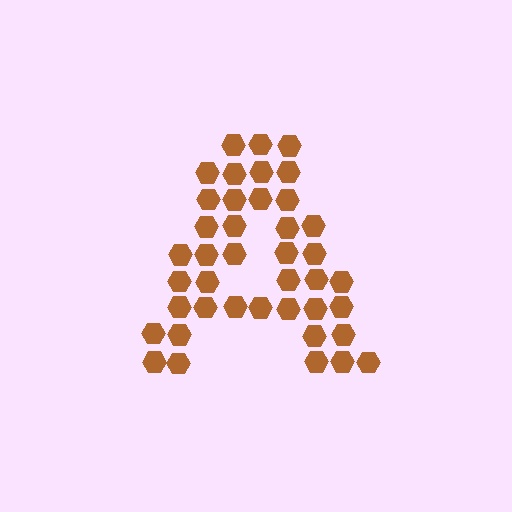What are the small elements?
The small elements are hexagons.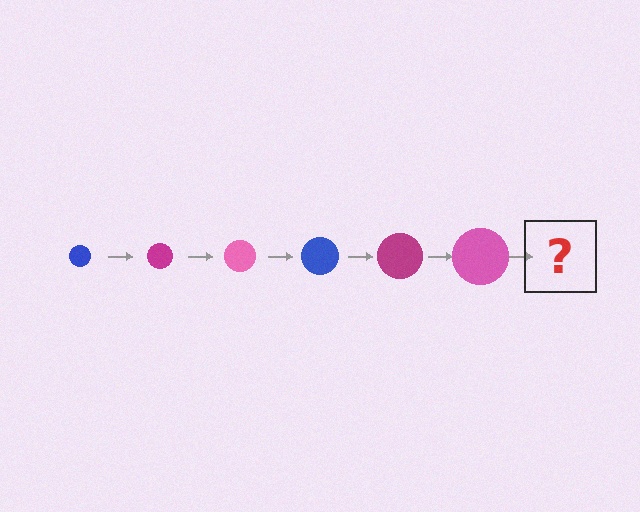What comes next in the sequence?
The next element should be a blue circle, larger than the previous one.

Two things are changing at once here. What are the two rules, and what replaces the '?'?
The two rules are that the circle grows larger each step and the color cycles through blue, magenta, and pink. The '?' should be a blue circle, larger than the previous one.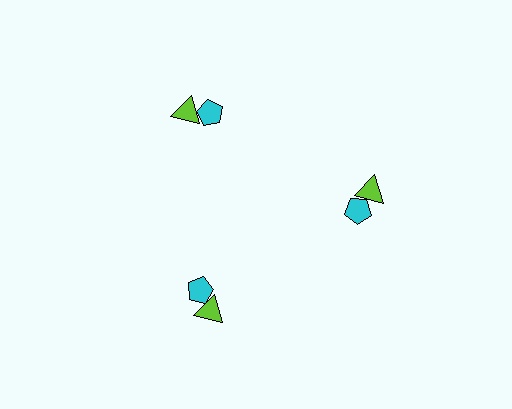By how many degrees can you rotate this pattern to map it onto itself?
The pattern maps onto itself every 120 degrees of rotation.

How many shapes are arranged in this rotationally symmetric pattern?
There are 6 shapes, arranged in 3 groups of 2.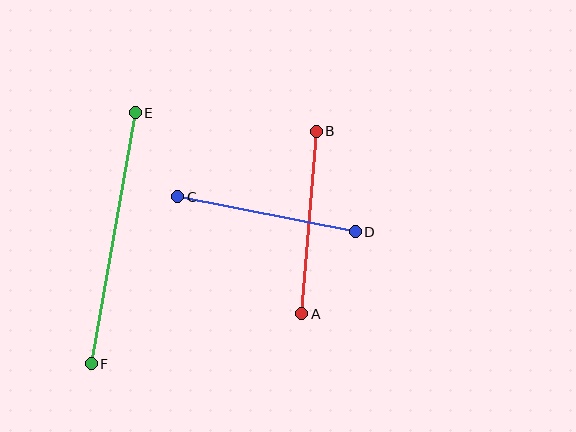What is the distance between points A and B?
The distance is approximately 183 pixels.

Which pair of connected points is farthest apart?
Points E and F are farthest apart.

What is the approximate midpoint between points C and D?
The midpoint is at approximately (267, 214) pixels.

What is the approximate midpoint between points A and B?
The midpoint is at approximately (309, 223) pixels.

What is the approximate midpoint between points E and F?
The midpoint is at approximately (113, 238) pixels.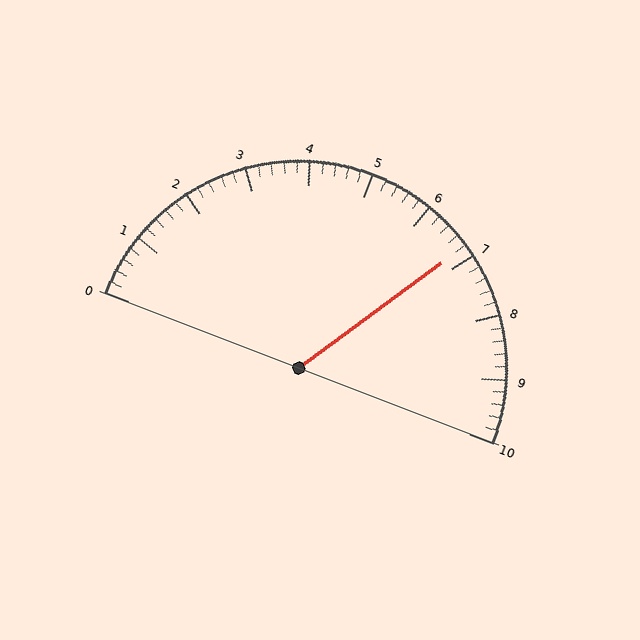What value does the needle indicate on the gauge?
The needle indicates approximately 6.8.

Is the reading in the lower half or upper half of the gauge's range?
The reading is in the upper half of the range (0 to 10).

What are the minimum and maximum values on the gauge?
The gauge ranges from 0 to 10.